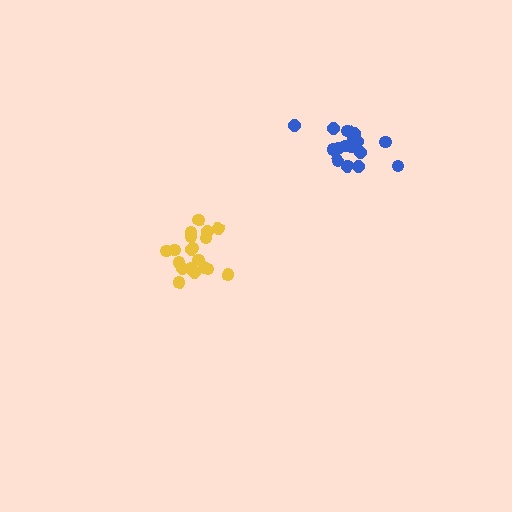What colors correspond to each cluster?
The clusters are colored: yellow, blue.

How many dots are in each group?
Group 1: 19 dots, Group 2: 16 dots (35 total).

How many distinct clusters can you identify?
There are 2 distinct clusters.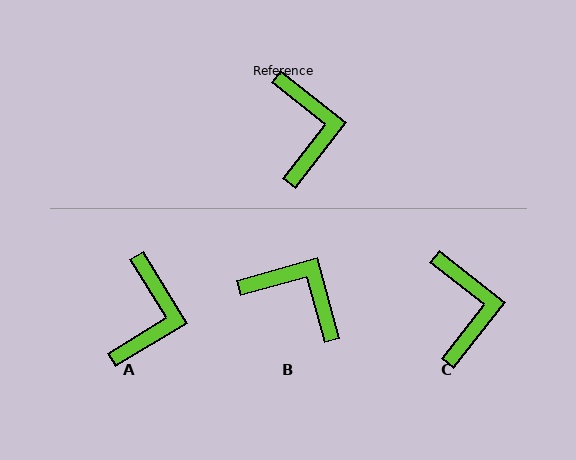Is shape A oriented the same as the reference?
No, it is off by about 20 degrees.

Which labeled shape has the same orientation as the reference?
C.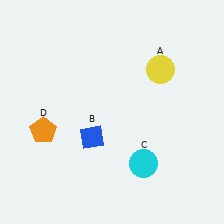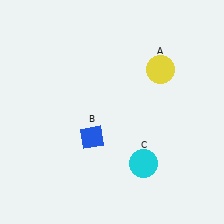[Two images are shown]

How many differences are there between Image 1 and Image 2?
There is 1 difference between the two images.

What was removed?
The orange pentagon (D) was removed in Image 2.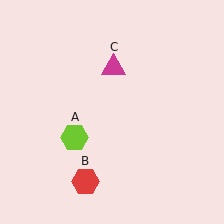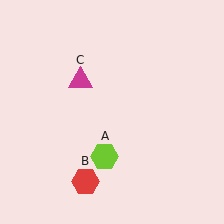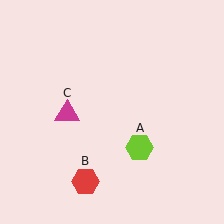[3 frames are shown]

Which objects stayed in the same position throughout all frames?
Red hexagon (object B) remained stationary.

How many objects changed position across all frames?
2 objects changed position: lime hexagon (object A), magenta triangle (object C).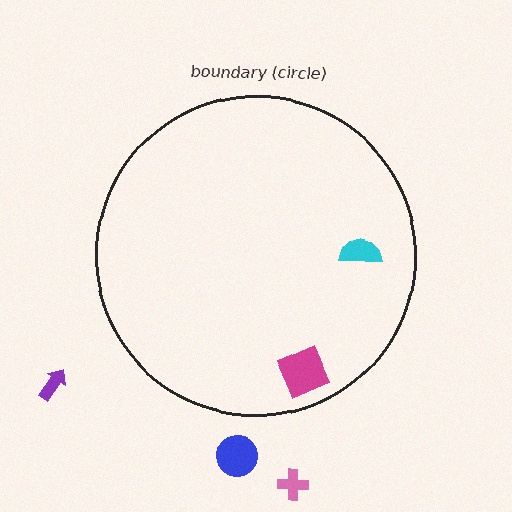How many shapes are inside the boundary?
2 inside, 3 outside.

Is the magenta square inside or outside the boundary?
Inside.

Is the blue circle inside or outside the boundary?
Outside.